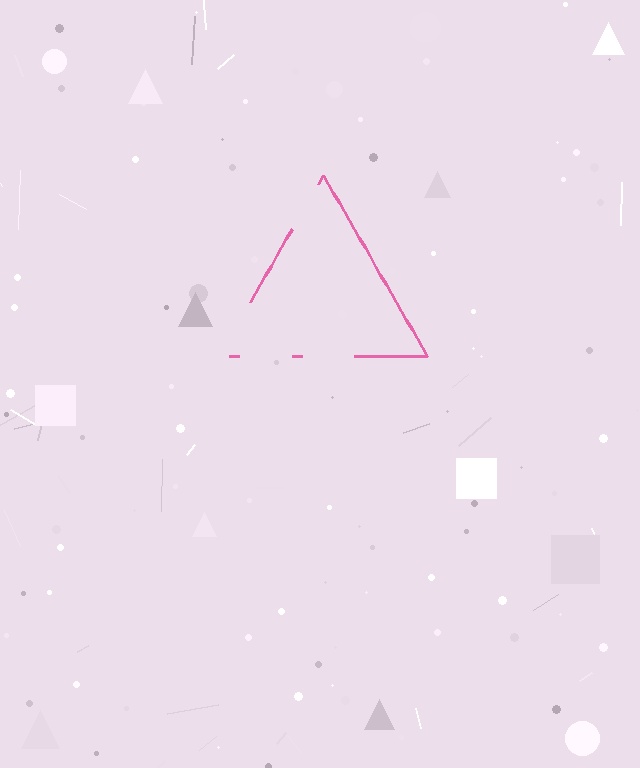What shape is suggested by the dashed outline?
The dashed outline suggests a triangle.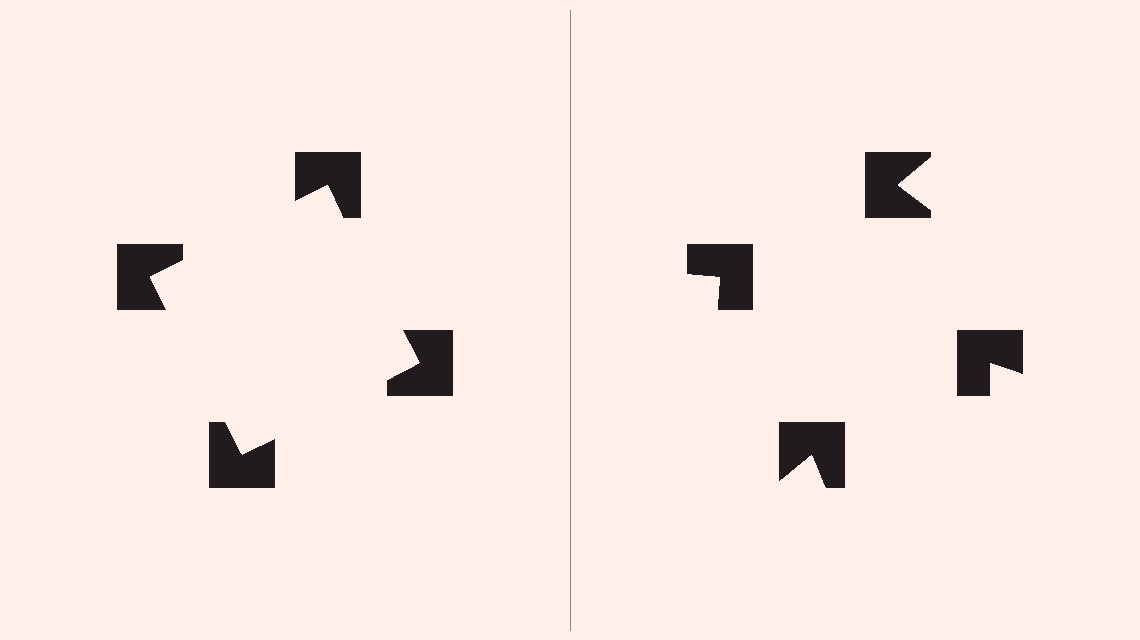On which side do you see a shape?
An illusory square appears on the left side. On the right side the wedge cuts are rotated, so no coherent shape forms.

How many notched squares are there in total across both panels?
8 — 4 on each side.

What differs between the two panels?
The notched squares are positioned identically on both sides; only the wedge orientations differ. On the left they align to a square; on the right they are misaligned.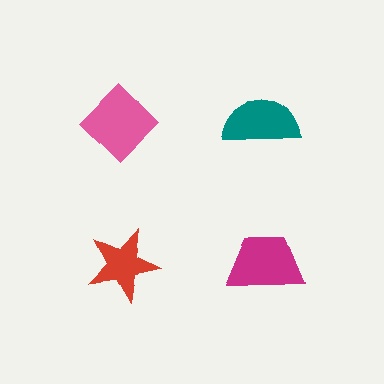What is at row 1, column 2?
A teal semicircle.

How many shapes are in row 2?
2 shapes.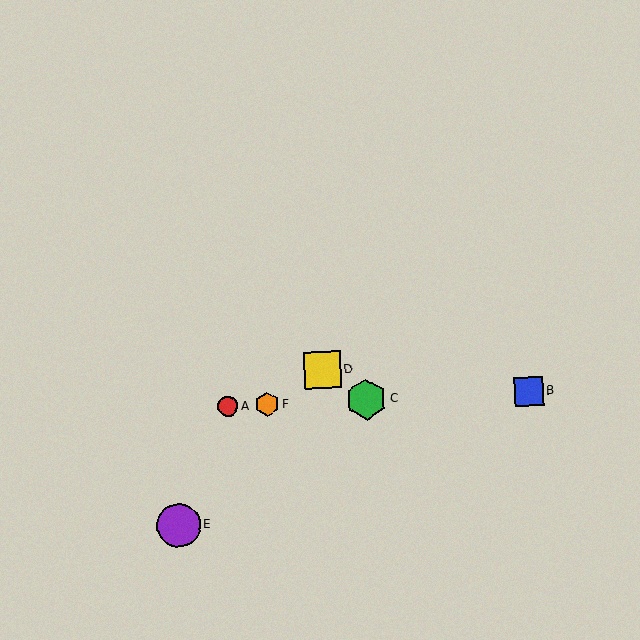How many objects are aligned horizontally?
4 objects (A, B, C, F) are aligned horizontally.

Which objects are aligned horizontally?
Objects A, B, C, F are aligned horizontally.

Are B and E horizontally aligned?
No, B is at y≈391 and E is at y≈526.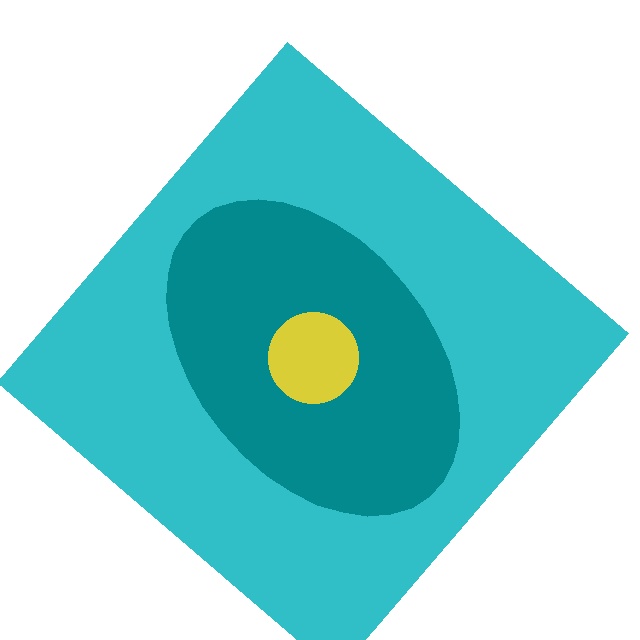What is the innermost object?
The yellow circle.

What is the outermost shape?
The cyan diamond.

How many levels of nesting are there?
3.